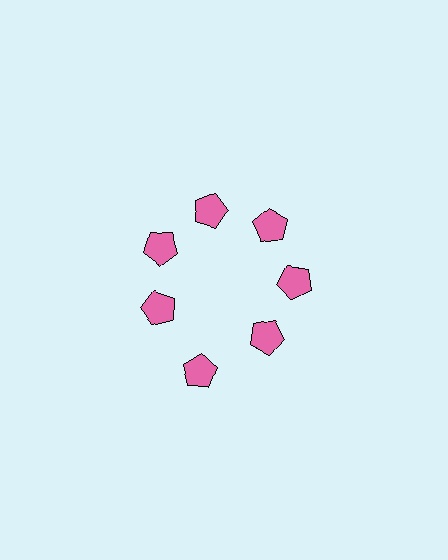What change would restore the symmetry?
The symmetry would be restored by moving it inward, back onto the ring so that all 7 pentagons sit at equal angles and equal distance from the center.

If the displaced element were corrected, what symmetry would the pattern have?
It would have 7-fold rotational symmetry — the pattern would map onto itself every 51 degrees.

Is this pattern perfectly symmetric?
No. The 7 pink pentagons are arranged in a ring, but one element near the 6 o'clock position is pushed outward from the center, breaking the 7-fold rotational symmetry.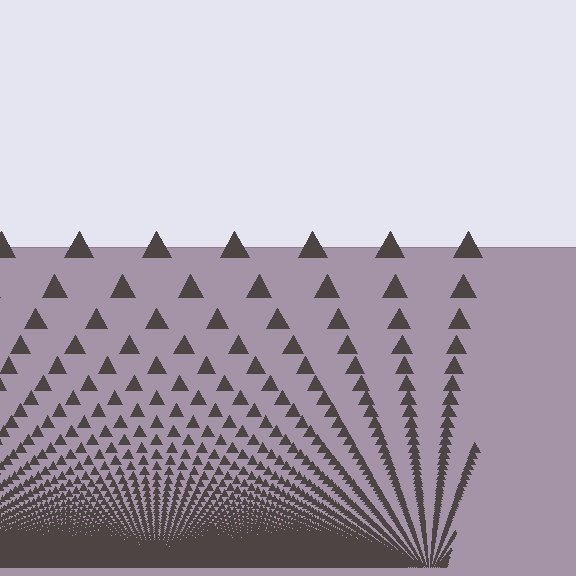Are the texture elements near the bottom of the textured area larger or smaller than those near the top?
Smaller. The gradient is inverted — elements near the bottom are smaller and denser.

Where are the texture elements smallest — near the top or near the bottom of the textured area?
Near the bottom.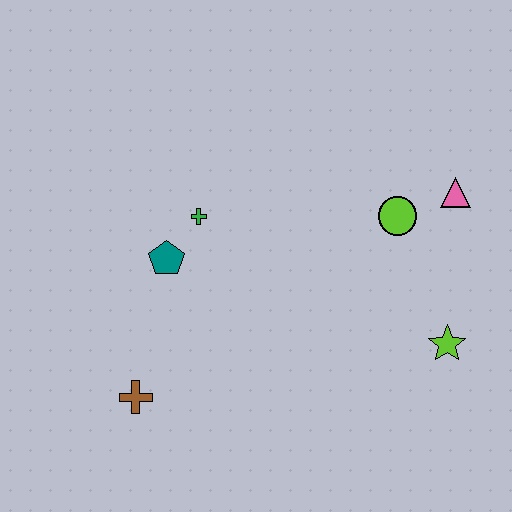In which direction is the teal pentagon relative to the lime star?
The teal pentagon is to the left of the lime star.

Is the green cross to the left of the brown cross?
No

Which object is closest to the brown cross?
The teal pentagon is closest to the brown cross.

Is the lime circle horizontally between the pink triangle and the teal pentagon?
Yes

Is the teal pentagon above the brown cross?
Yes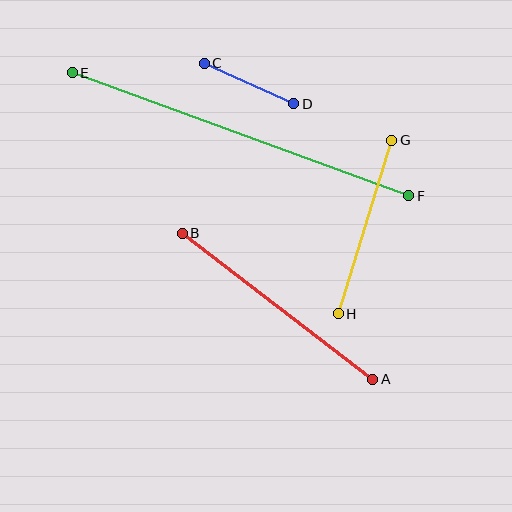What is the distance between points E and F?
The distance is approximately 358 pixels.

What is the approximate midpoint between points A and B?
The midpoint is at approximately (278, 306) pixels.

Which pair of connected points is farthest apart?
Points E and F are farthest apart.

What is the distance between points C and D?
The distance is approximately 98 pixels.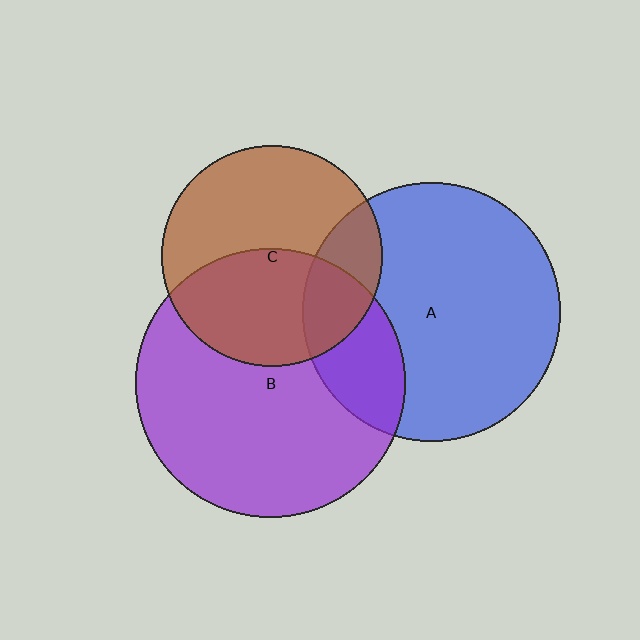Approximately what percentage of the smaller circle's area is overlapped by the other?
Approximately 20%.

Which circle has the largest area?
Circle B (purple).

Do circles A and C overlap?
Yes.